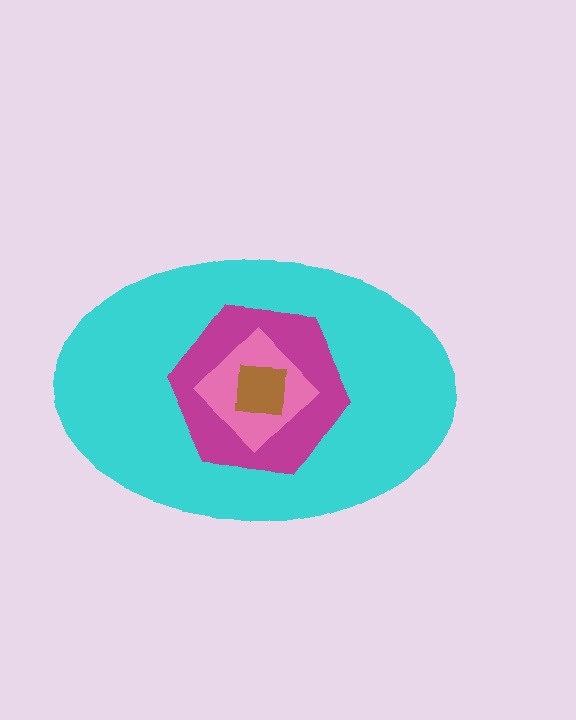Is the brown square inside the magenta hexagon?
Yes.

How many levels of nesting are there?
4.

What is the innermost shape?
The brown square.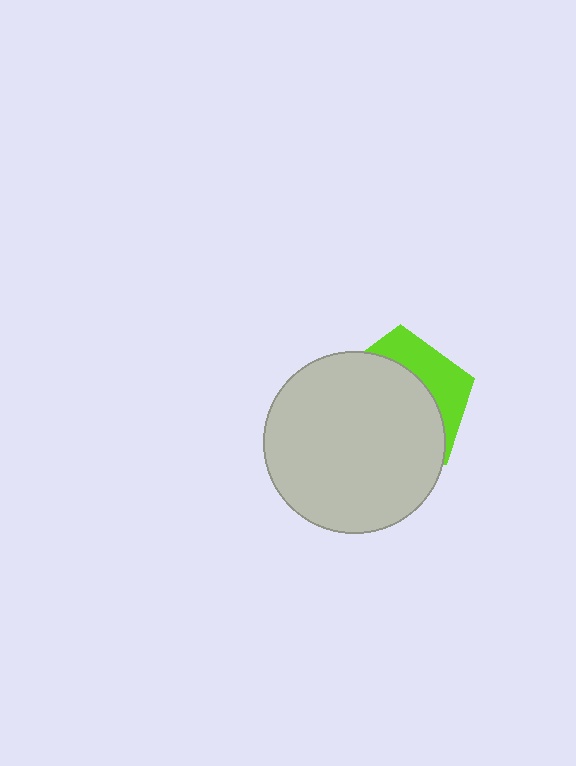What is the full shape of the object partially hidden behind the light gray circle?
The partially hidden object is a lime pentagon.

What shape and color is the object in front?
The object in front is a light gray circle.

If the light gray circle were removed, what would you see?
You would see the complete lime pentagon.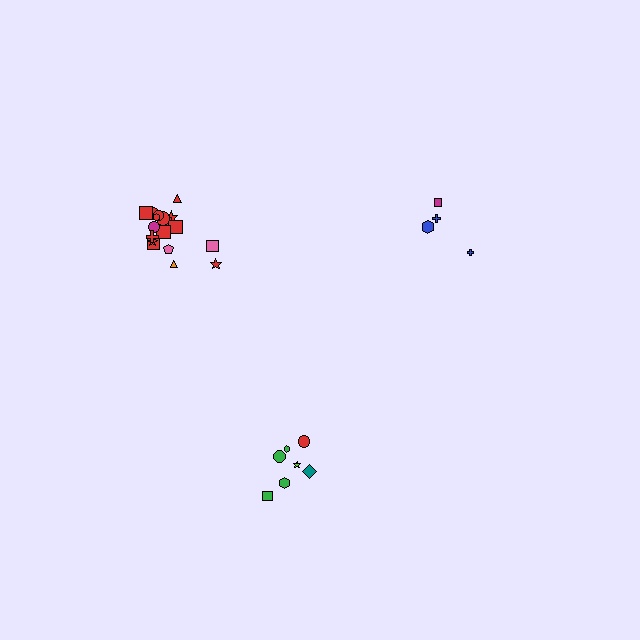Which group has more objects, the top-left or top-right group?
The top-left group.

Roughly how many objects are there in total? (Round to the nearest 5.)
Roughly 30 objects in total.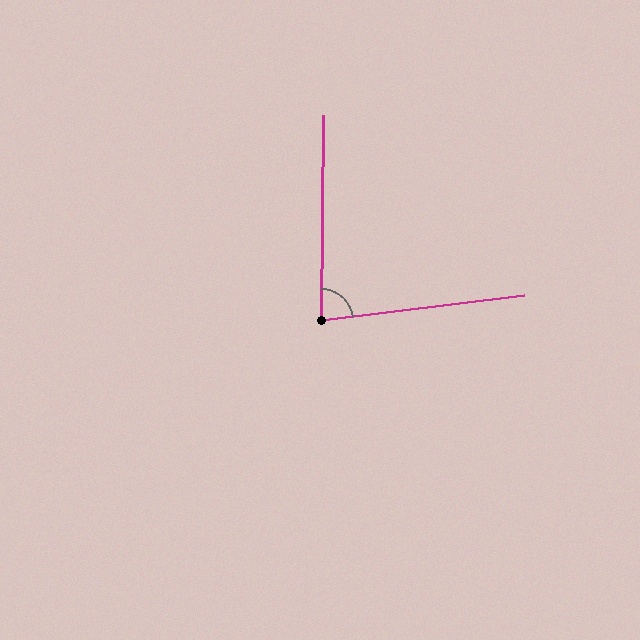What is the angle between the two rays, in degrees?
Approximately 82 degrees.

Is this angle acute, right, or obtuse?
It is acute.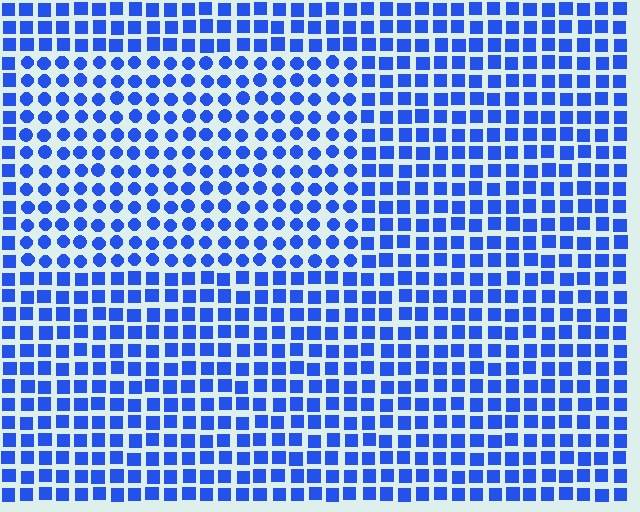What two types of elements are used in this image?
The image uses circles inside the rectangle region and squares outside it.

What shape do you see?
I see a rectangle.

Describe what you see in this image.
The image is filled with small blue elements arranged in a uniform grid. A rectangle-shaped region contains circles, while the surrounding area contains squares. The boundary is defined purely by the change in element shape.